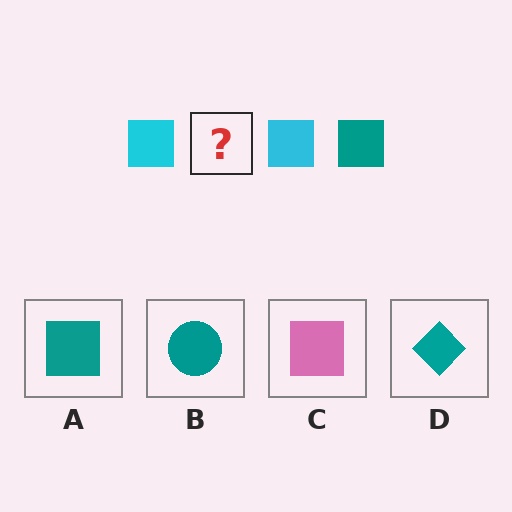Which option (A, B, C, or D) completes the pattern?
A.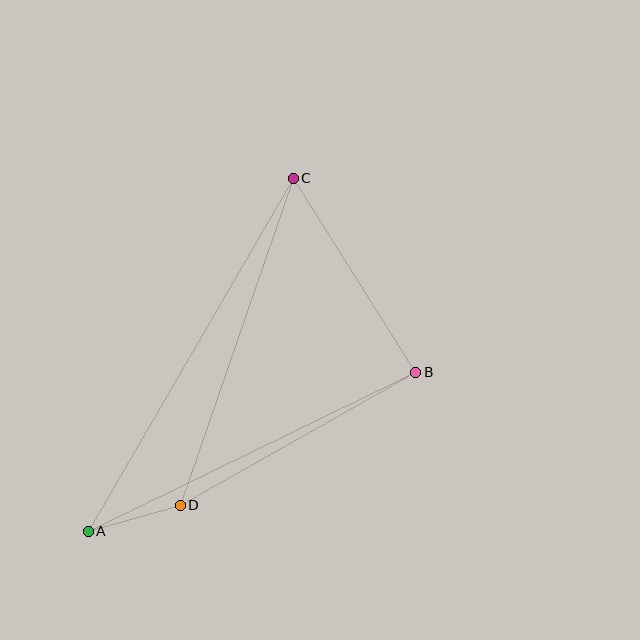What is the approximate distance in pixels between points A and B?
The distance between A and B is approximately 364 pixels.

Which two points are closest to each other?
Points A and D are closest to each other.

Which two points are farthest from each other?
Points A and C are farthest from each other.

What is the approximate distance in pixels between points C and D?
The distance between C and D is approximately 346 pixels.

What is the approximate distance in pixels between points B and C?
The distance between B and C is approximately 229 pixels.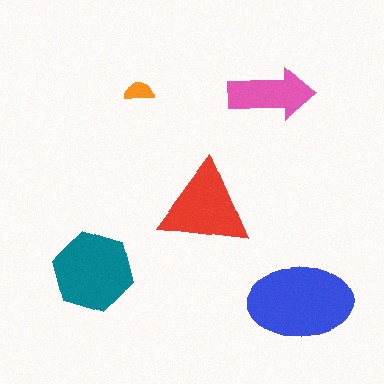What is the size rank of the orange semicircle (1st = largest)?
5th.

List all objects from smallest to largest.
The orange semicircle, the pink arrow, the red triangle, the teal hexagon, the blue ellipse.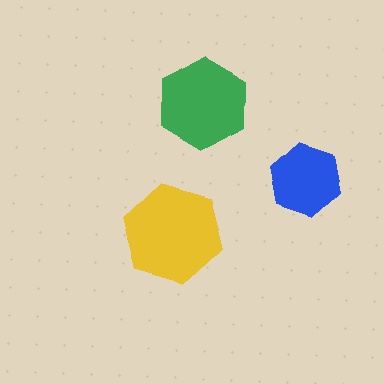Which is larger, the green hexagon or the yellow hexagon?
The yellow one.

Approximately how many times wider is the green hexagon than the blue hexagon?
About 1.5 times wider.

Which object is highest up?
The green hexagon is topmost.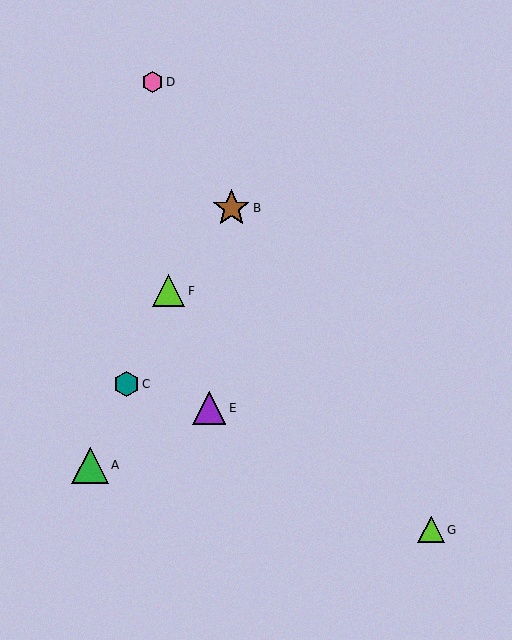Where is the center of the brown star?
The center of the brown star is at (231, 208).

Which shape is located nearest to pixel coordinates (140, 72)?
The pink hexagon (labeled D) at (153, 82) is nearest to that location.